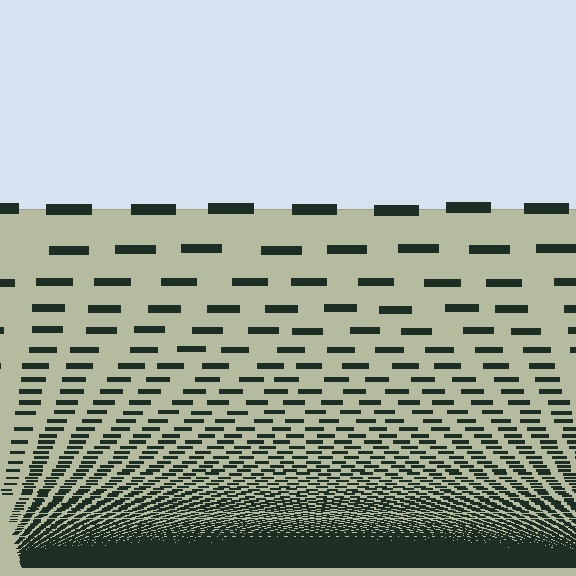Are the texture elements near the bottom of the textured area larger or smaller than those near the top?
Smaller. The gradient is inverted — elements near the bottom are smaller and denser.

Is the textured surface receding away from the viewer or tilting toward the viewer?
The surface appears to tilt toward the viewer. Texture elements get larger and sparser toward the top.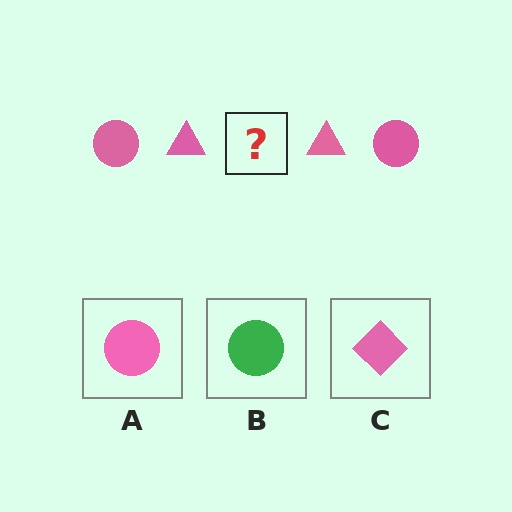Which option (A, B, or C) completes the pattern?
A.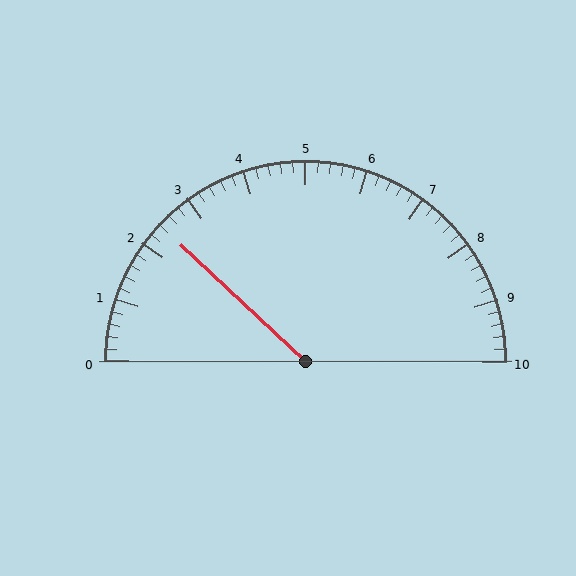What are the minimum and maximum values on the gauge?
The gauge ranges from 0 to 10.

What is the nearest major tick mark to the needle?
The nearest major tick mark is 2.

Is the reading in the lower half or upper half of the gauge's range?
The reading is in the lower half of the range (0 to 10).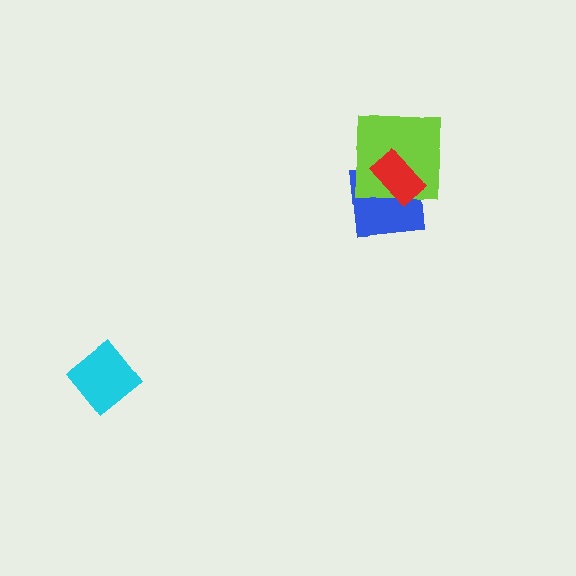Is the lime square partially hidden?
Yes, it is partially covered by another shape.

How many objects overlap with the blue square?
2 objects overlap with the blue square.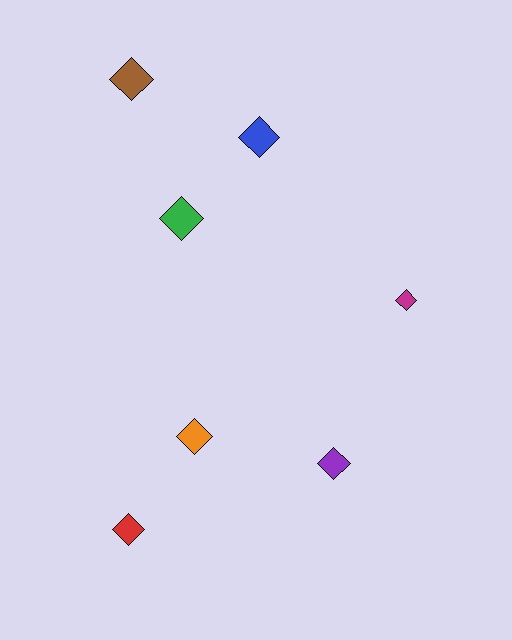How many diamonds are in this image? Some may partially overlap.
There are 7 diamonds.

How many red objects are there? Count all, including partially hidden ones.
There is 1 red object.